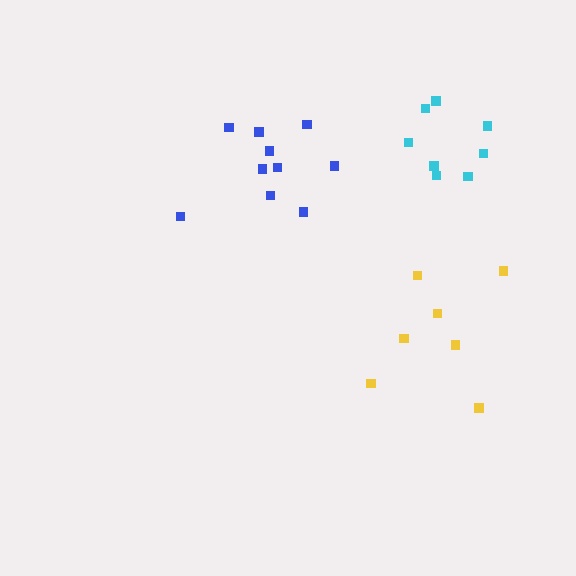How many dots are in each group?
Group 1: 7 dots, Group 2: 8 dots, Group 3: 10 dots (25 total).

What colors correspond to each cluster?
The clusters are colored: yellow, cyan, blue.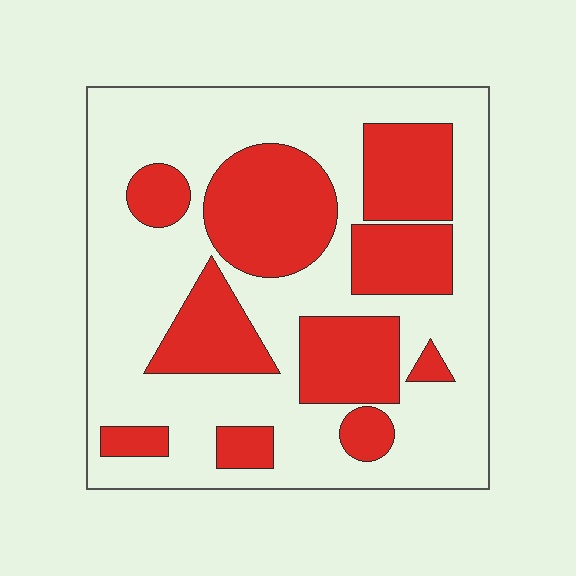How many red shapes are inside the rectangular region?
10.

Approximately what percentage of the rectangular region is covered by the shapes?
Approximately 35%.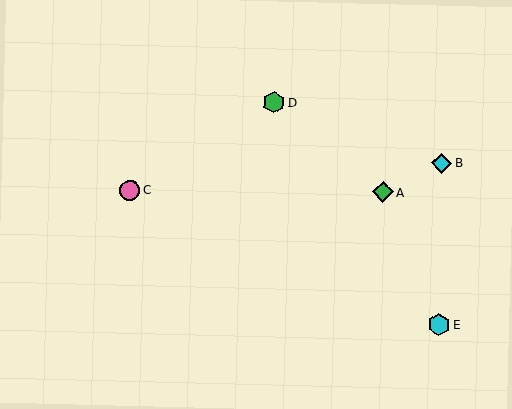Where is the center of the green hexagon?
The center of the green hexagon is at (274, 102).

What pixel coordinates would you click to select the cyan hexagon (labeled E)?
Click at (439, 324) to select the cyan hexagon E.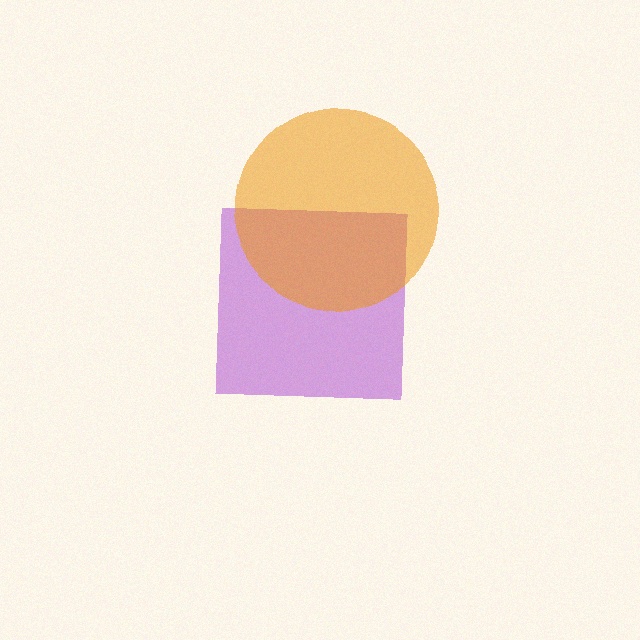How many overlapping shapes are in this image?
There are 2 overlapping shapes in the image.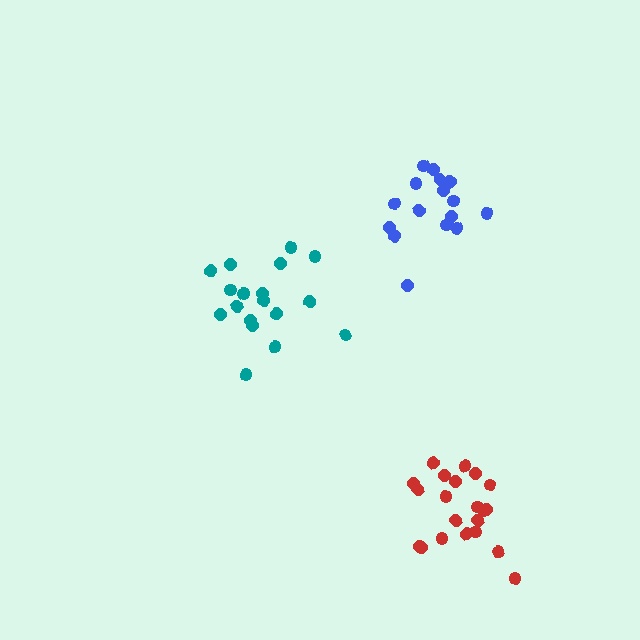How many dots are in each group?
Group 1: 21 dots, Group 2: 19 dots, Group 3: 17 dots (57 total).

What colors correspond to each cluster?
The clusters are colored: red, teal, blue.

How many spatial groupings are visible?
There are 3 spatial groupings.